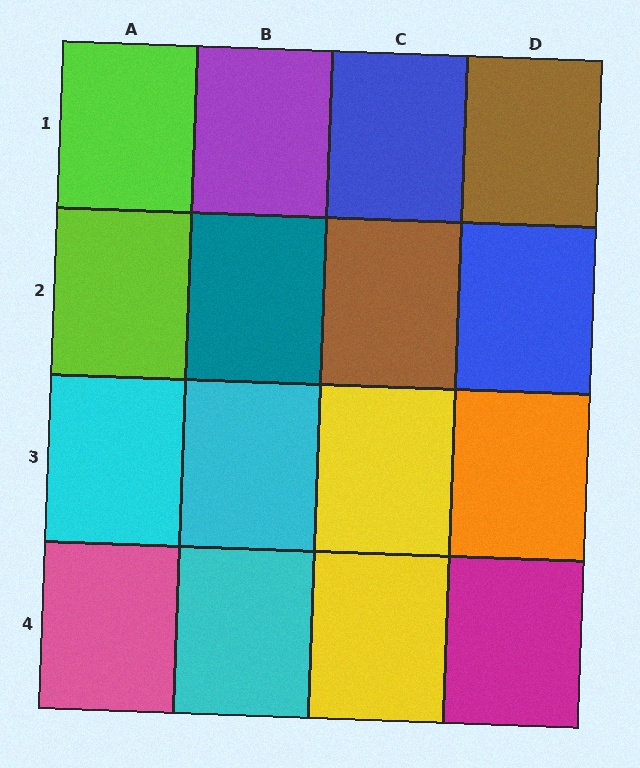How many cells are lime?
2 cells are lime.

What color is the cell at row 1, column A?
Lime.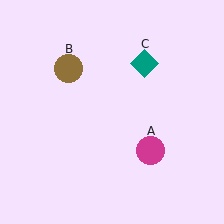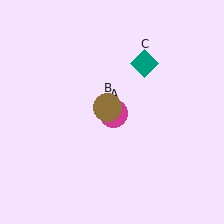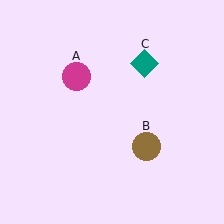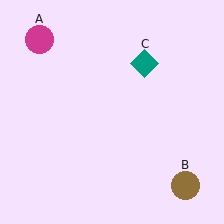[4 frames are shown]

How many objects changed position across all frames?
2 objects changed position: magenta circle (object A), brown circle (object B).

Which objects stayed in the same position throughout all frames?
Teal diamond (object C) remained stationary.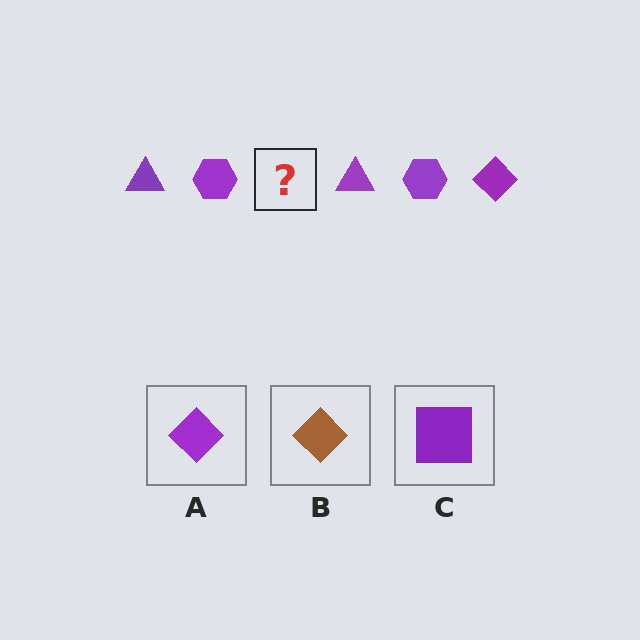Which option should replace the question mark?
Option A.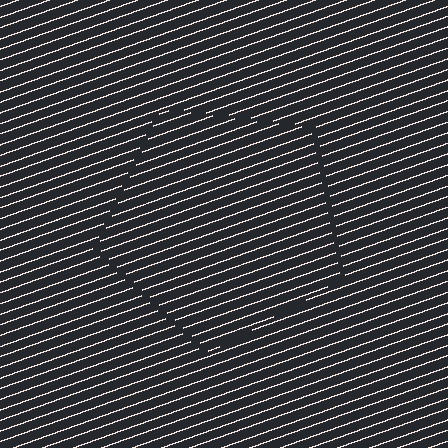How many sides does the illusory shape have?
5 sides — the line-ends trace a pentagon.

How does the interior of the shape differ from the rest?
The interior of the shape contains the same grating, shifted by half a period — the contour is defined by the phase discontinuity where line-ends from the inner and outer gratings abut.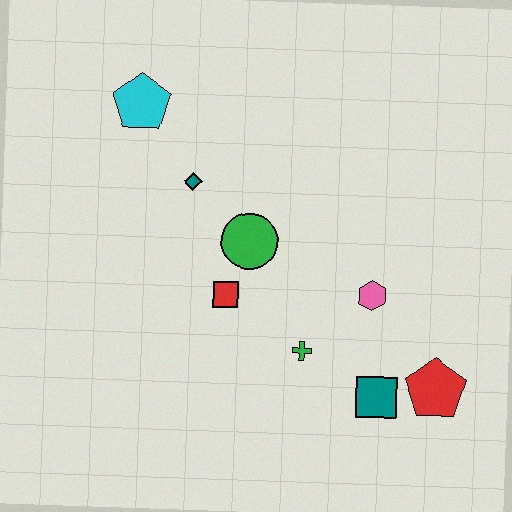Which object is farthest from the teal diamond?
The red pentagon is farthest from the teal diamond.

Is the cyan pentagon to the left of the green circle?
Yes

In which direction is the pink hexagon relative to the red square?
The pink hexagon is to the right of the red square.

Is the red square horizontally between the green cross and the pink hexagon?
No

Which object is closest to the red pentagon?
The teal square is closest to the red pentagon.